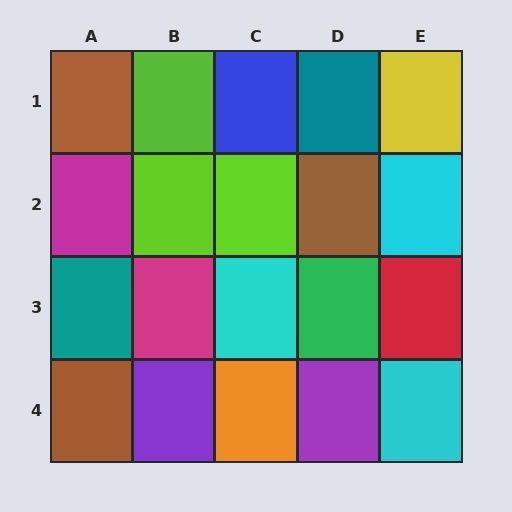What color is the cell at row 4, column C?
Orange.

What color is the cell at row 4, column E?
Cyan.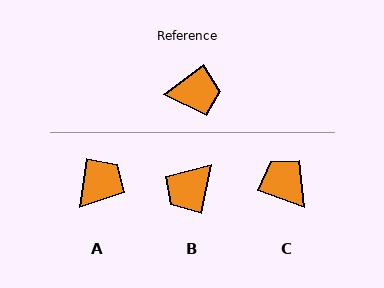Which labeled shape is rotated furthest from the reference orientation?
B, about 138 degrees away.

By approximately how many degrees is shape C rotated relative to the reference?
Approximately 124 degrees counter-clockwise.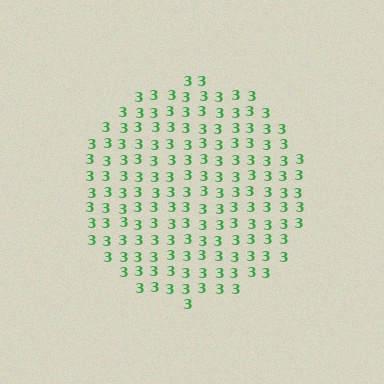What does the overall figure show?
The overall figure shows a circle.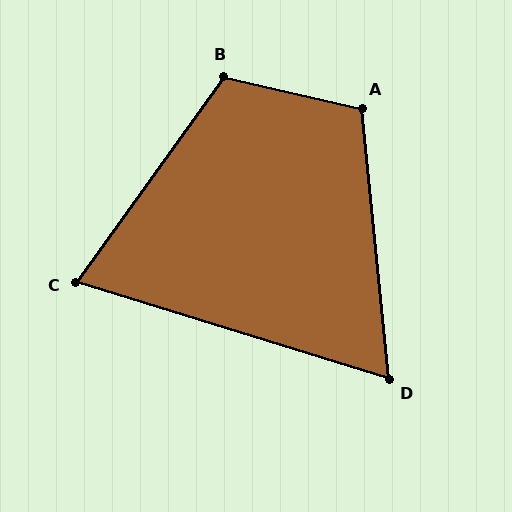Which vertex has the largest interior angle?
B, at approximately 113 degrees.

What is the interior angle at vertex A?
Approximately 109 degrees (obtuse).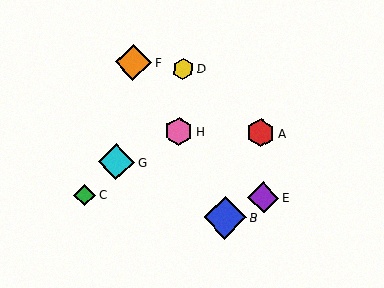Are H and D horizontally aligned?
No, H is at y≈131 and D is at y≈69.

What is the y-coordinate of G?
Object G is at y≈162.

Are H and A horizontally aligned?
Yes, both are at y≈131.